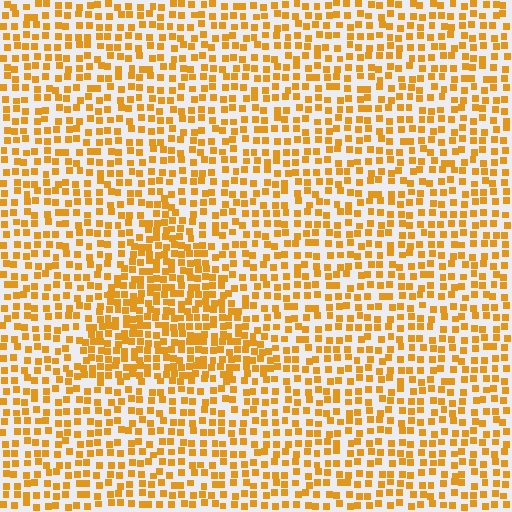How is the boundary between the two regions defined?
The boundary is defined by a change in element density (approximately 1.7x ratio). All elements are the same color, size, and shape.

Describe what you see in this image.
The image contains small orange elements arranged at two different densities. A triangle-shaped region is visible where the elements are more densely packed than the surrounding area.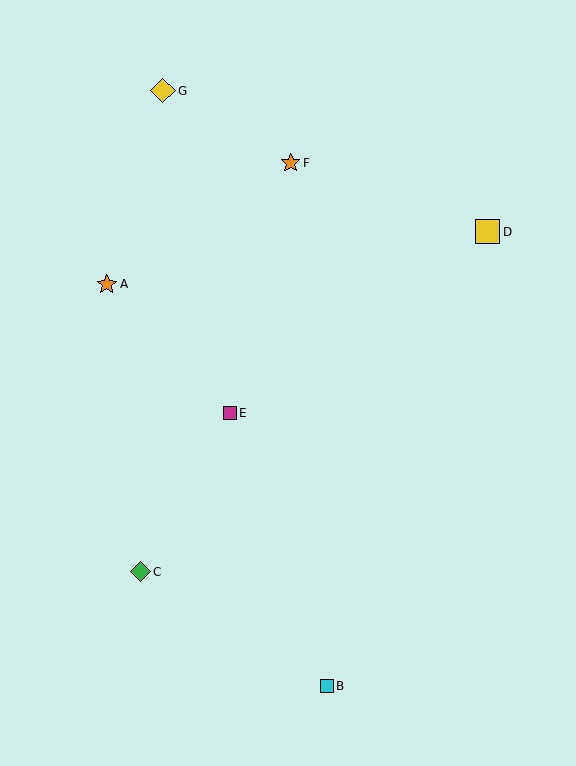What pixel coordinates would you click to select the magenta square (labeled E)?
Click at (230, 413) to select the magenta square E.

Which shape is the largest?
The yellow diamond (labeled G) is the largest.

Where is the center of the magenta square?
The center of the magenta square is at (230, 413).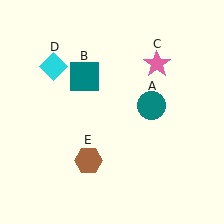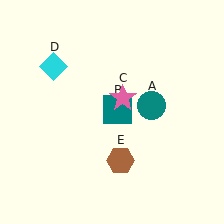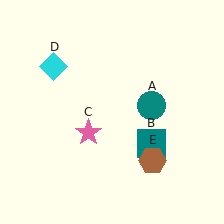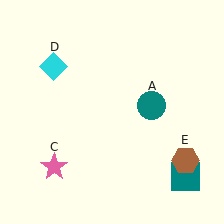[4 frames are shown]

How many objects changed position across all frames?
3 objects changed position: teal square (object B), pink star (object C), brown hexagon (object E).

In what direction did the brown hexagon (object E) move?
The brown hexagon (object E) moved right.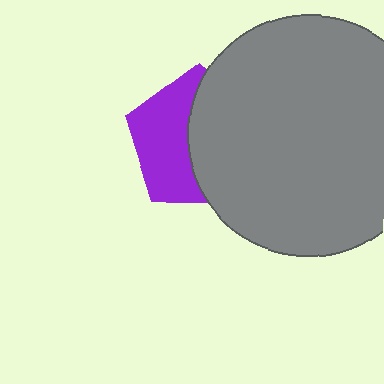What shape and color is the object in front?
The object in front is a gray circle.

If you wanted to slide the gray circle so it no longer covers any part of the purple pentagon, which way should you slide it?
Slide it right — that is the most direct way to separate the two shapes.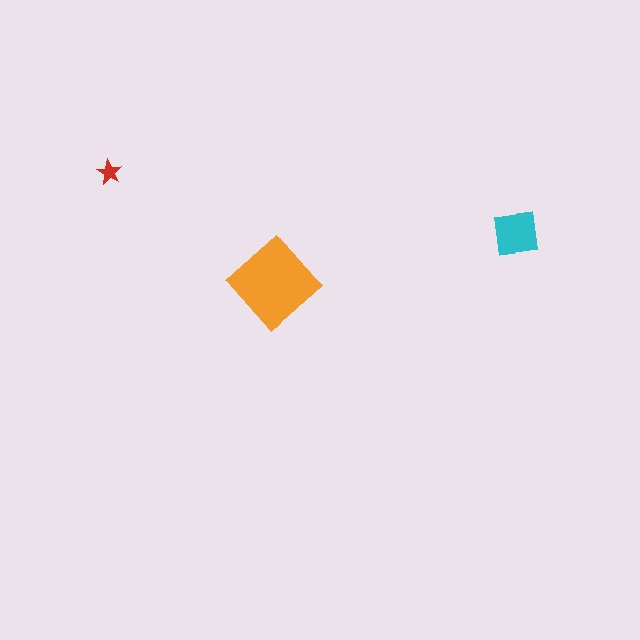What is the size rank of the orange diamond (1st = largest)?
1st.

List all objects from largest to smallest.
The orange diamond, the cyan square, the red star.